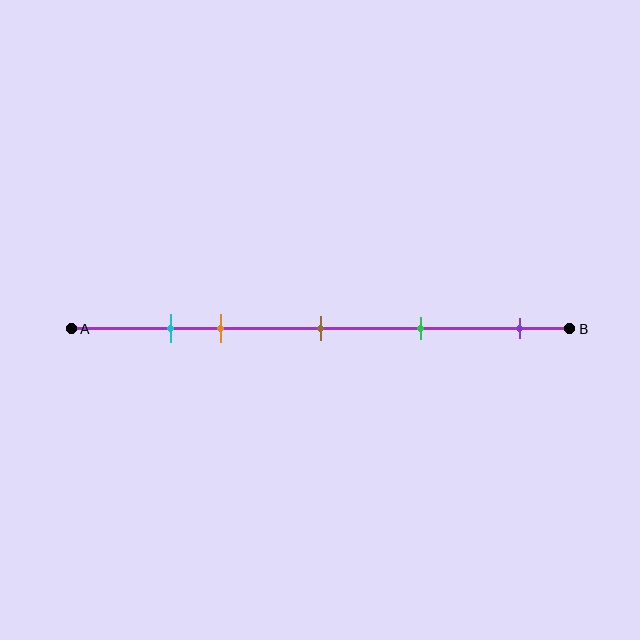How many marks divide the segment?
There are 5 marks dividing the segment.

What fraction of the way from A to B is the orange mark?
The orange mark is approximately 30% (0.3) of the way from A to B.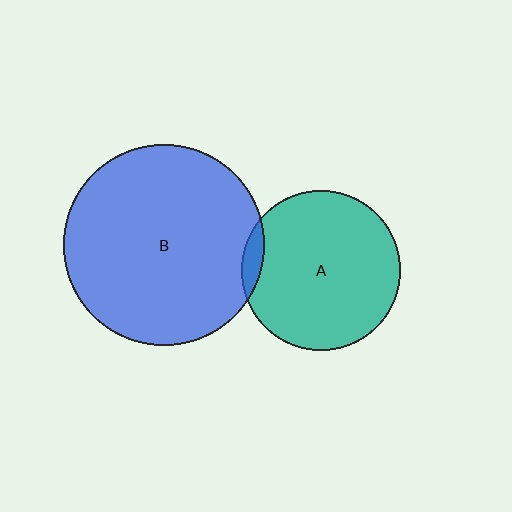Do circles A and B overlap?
Yes.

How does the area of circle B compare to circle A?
Approximately 1.6 times.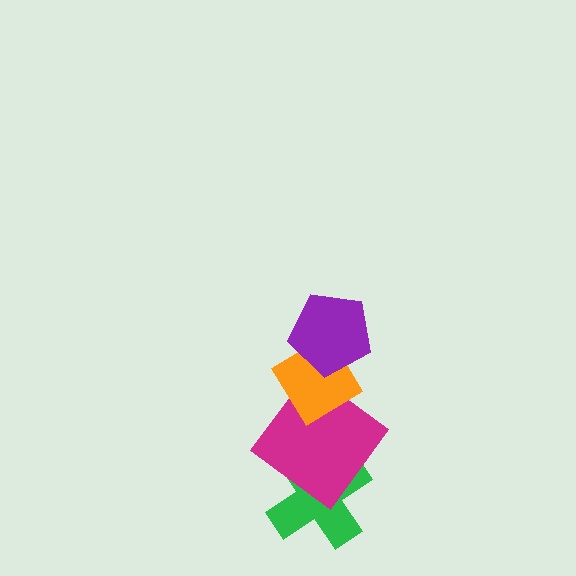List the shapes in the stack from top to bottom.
From top to bottom: the purple pentagon, the orange diamond, the magenta diamond, the green cross.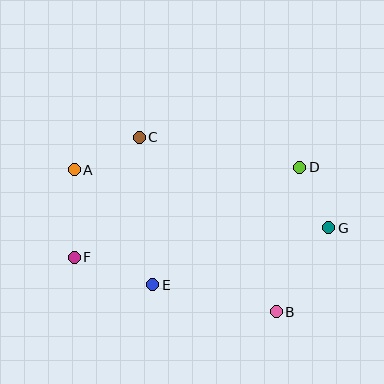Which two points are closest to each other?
Points D and G are closest to each other.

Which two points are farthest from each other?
Points A and G are farthest from each other.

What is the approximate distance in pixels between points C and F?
The distance between C and F is approximately 136 pixels.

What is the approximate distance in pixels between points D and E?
The distance between D and E is approximately 188 pixels.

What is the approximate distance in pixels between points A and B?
The distance between A and B is approximately 247 pixels.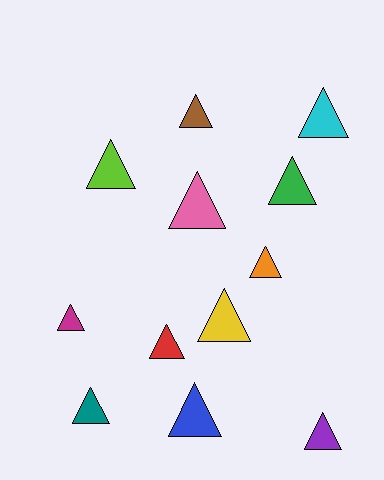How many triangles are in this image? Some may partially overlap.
There are 12 triangles.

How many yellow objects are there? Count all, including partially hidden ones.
There is 1 yellow object.